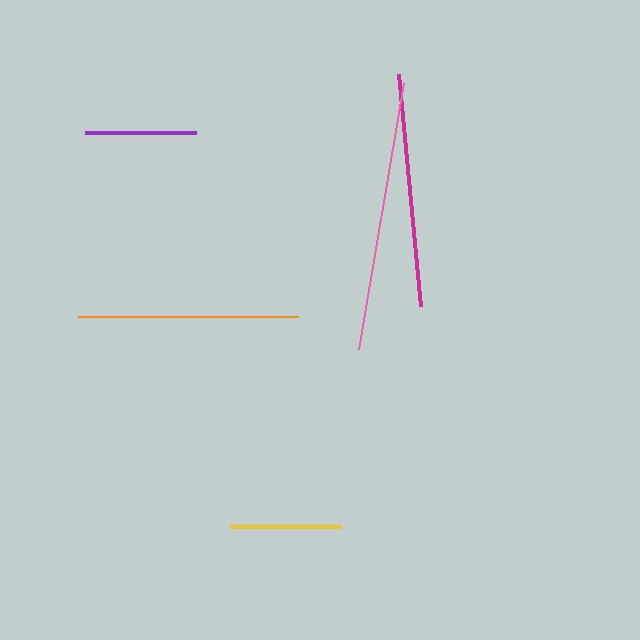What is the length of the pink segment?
The pink segment is approximately 271 pixels long.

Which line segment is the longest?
The pink line is the longest at approximately 271 pixels.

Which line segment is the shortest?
The yellow line is the shortest at approximately 111 pixels.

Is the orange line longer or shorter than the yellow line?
The orange line is longer than the yellow line.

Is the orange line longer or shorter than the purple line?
The orange line is longer than the purple line.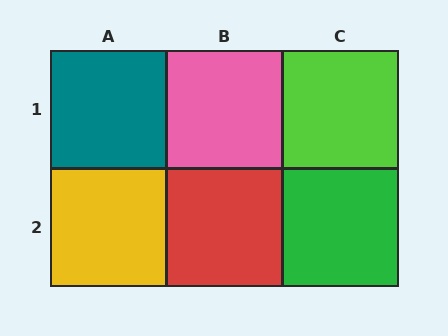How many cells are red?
1 cell is red.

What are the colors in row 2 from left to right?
Yellow, red, green.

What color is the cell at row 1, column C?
Lime.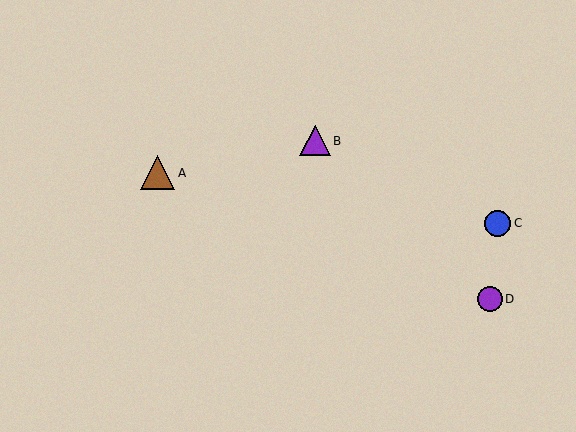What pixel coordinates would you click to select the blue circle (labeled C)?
Click at (498, 223) to select the blue circle C.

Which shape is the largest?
The brown triangle (labeled A) is the largest.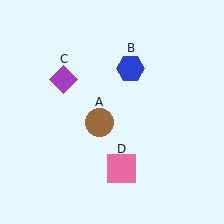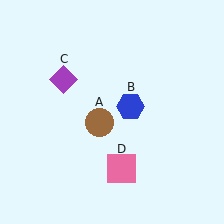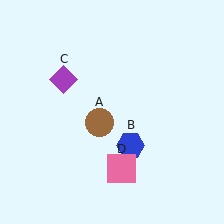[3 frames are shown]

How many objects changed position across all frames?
1 object changed position: blue hexagon (object B).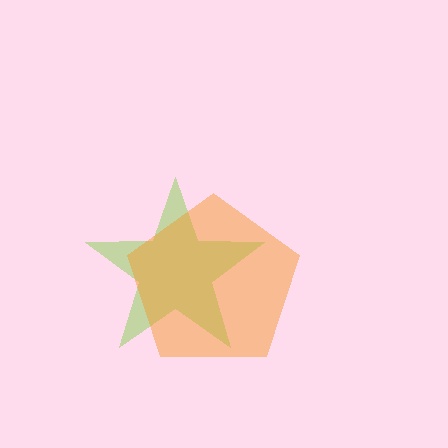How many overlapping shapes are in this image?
There are 2 overlapping shapes in the image.